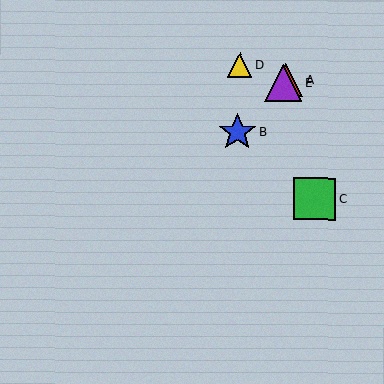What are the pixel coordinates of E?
Object E is at (284, 83).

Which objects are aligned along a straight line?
Objects A, B, E are aligned along a straight line.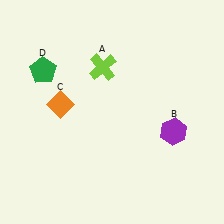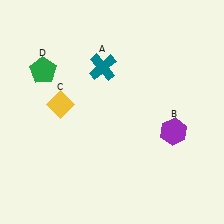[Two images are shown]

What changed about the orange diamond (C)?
In Image 1, C is orange. In Image 2, it changed to yellow.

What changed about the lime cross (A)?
In Image 1, A is lime. In Image 2, it changed to teal.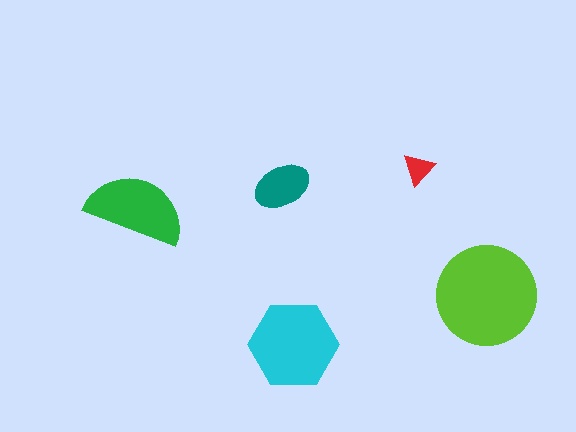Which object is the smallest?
The red triangle.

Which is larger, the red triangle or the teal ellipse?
The teal ellipse.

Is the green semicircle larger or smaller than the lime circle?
Smaller.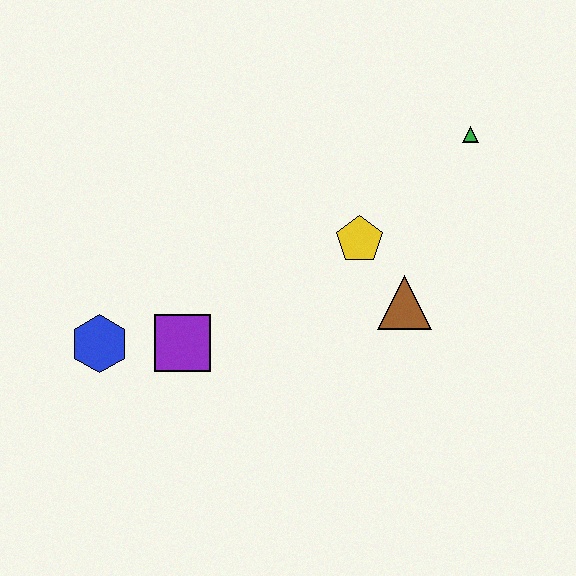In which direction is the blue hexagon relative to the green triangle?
The blue hexagon is to the left of the green triangle.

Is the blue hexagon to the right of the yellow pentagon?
No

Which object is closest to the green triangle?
The yellow pentagon is closest to the green triangle.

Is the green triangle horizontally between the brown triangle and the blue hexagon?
No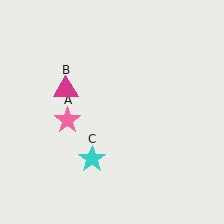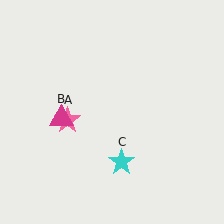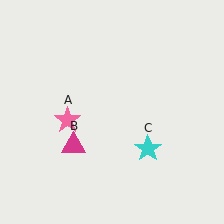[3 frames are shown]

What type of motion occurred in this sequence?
The magenta triangle (object B), cyan star (object C) rotated counterclockwise around the center of the scene.